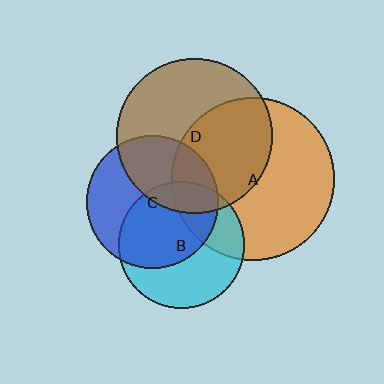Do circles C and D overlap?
Yes.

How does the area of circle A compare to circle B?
Approximately 1.7 times.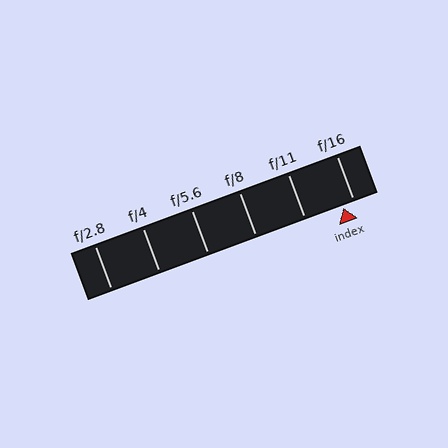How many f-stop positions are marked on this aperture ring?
There are 6 f-stop positions marked.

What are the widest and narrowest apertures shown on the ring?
The widest aperture shown is f/2.8 and the narrowest is f/16.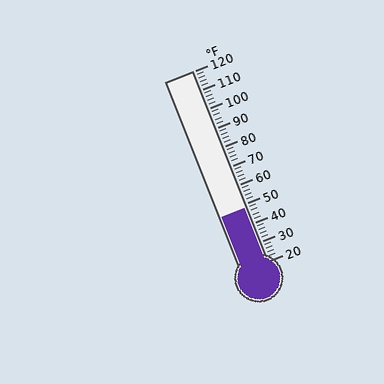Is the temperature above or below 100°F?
The temperature is below 100°F.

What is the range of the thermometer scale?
The thermometer scale ranges from 20°F to 120°F.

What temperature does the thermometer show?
The thermometer shows approximately 48°F.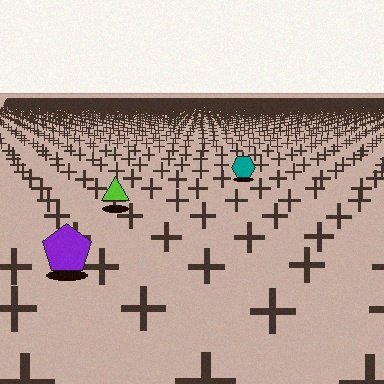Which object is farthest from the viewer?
The teal hexagon is farthest from the viewer. It appears smaller and the ground texture around it is denser.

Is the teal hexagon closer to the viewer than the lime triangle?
No. The lime triangle is closer — you can tell from the texture gradient: the ground texture is coarser near it.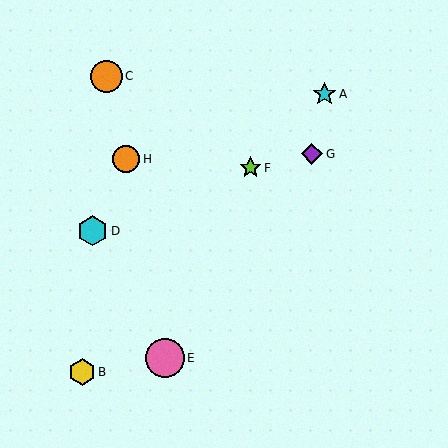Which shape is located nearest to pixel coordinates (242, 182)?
The lime star (labeled F) at (251, 168) is nearest to that location.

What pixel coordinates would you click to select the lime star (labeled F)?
Click at (251, 168) to select the lime star F.